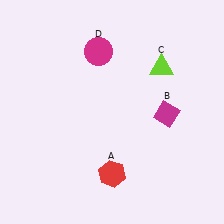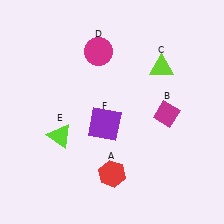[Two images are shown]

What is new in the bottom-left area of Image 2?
A lime triangle (E) was added in the bottom-left area of Image 2.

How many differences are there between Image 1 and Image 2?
There are 2 differences between the two images.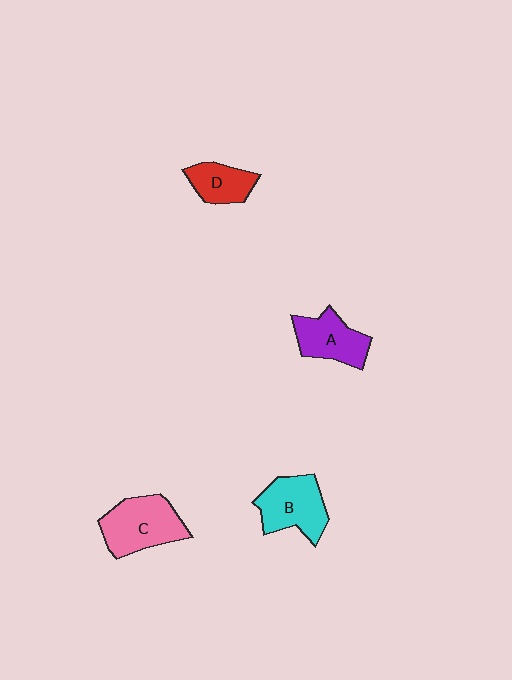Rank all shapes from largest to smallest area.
From largest to smallest: C (pink), B (cyan), A (purple), D (red).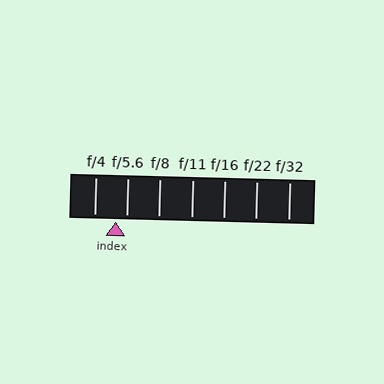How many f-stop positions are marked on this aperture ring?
There are 7 f-stop positions marked.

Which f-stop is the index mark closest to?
The index mark is closest to f/5.6.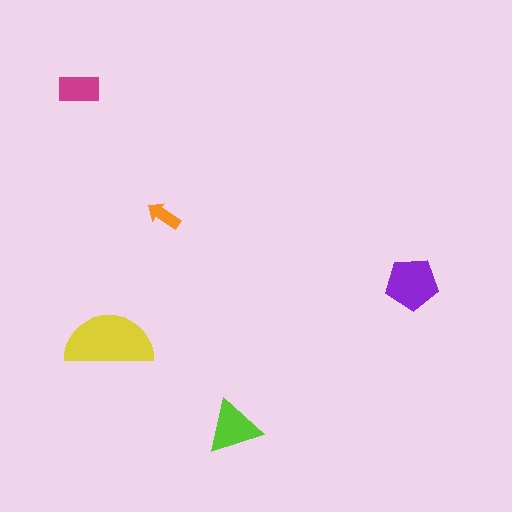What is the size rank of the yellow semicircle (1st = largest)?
1st.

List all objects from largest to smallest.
The yellow semicircle, the purple pentagon, the lime triangle, the magenta rectangle, the orange arrow.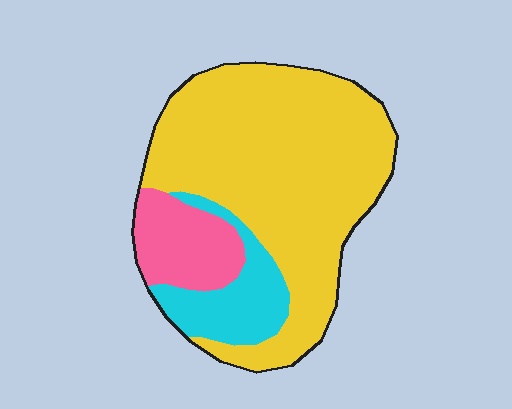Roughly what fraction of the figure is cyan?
Cyan covers roughly 15% of the figure.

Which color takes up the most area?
Yellow, at roughly 70%.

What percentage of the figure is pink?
Pink covers around 15% of the figure.